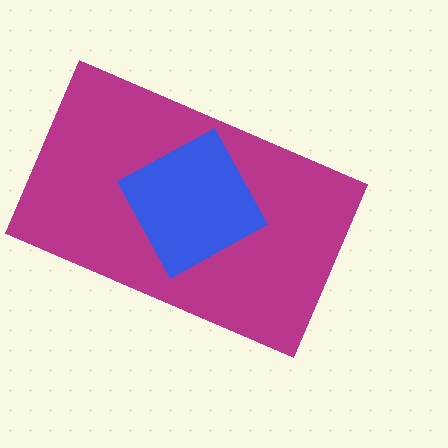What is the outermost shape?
The magenta rectangle.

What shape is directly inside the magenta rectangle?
The blue diamond.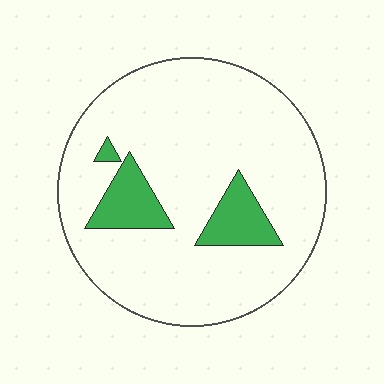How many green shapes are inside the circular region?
3.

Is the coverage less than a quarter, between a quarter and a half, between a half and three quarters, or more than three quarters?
Less than a quarter.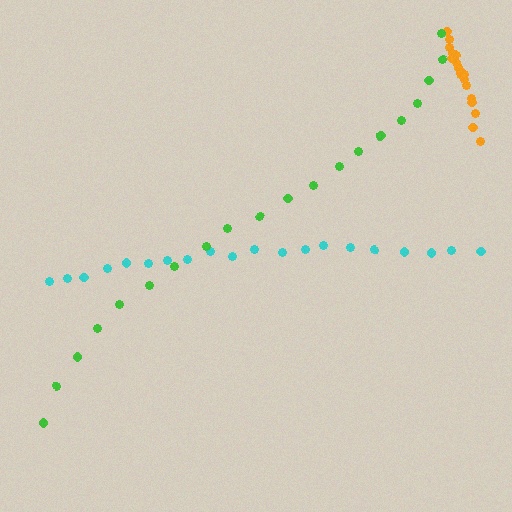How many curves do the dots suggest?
There are 3 distinct paths.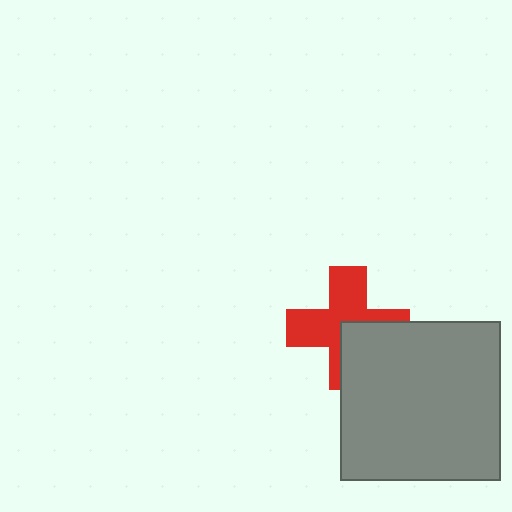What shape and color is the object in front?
The object in front is a gray square.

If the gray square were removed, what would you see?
You would see the complete red cross.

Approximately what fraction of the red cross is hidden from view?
Roughly 38% of the red cross is hidden behind the gray square.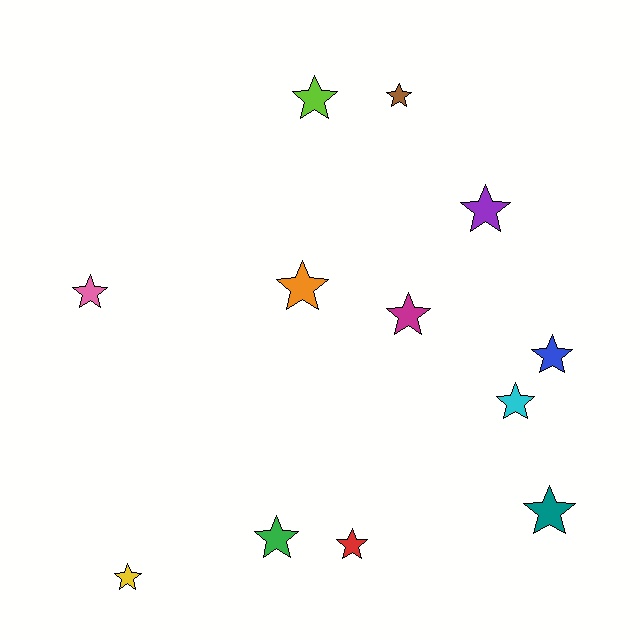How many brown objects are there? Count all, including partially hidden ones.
There is 1 brown object.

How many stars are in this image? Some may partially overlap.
There are 12 stars.